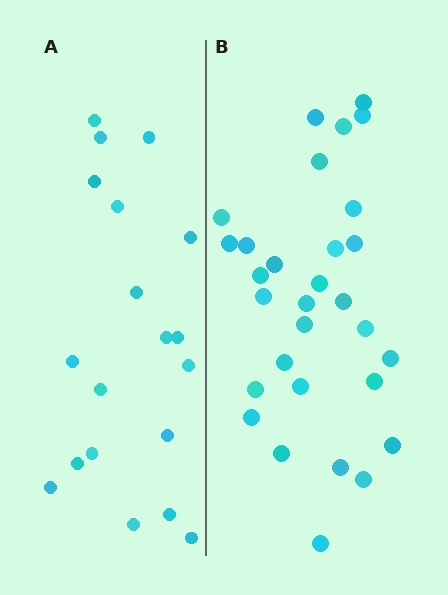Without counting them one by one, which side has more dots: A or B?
Region B (the right region) has more dots.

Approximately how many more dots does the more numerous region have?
Region B has roughly 12 or so more dots than region A.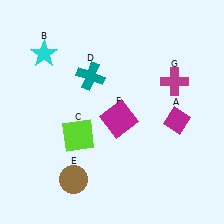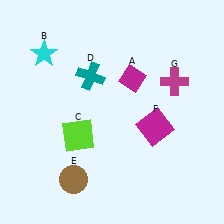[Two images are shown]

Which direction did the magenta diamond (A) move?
The magenta diamond (A) moved left.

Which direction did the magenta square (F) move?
The magenta square (F) moved right.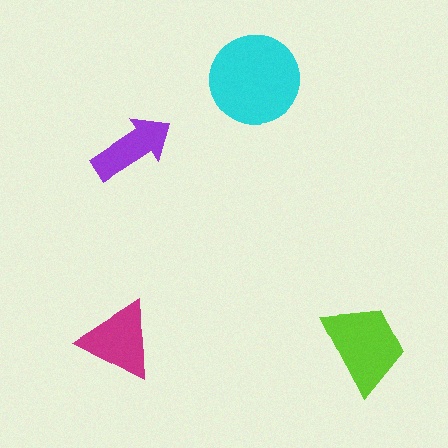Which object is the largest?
The cyan circle.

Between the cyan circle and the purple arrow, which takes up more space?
The cyan circle.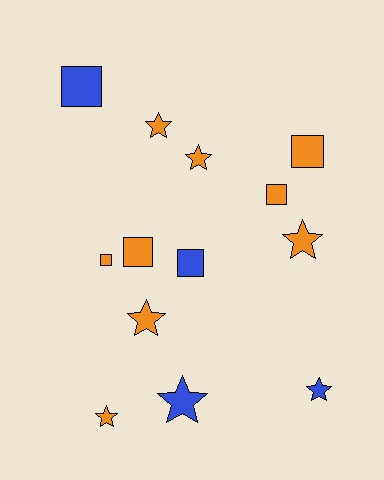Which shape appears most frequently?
Star, with 7 objects.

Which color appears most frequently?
Orange, with 9 objects.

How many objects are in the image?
There are 13 objects.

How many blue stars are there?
There are 2 blue stars.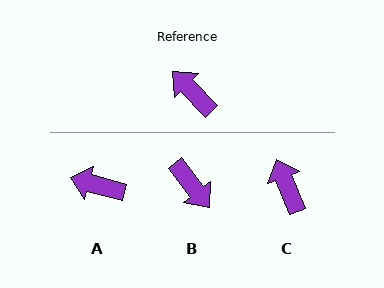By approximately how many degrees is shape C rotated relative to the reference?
Approximately 22 degrees clockwise.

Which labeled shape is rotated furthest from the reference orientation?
B, about 173 degrees away.